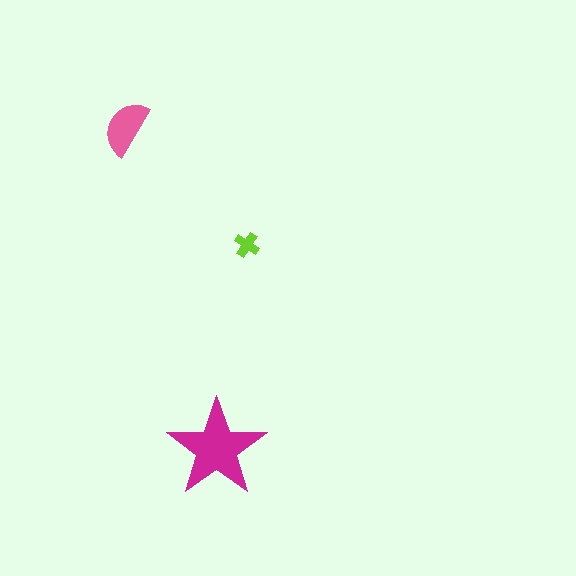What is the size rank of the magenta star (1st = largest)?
1st.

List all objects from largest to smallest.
The magenta star, the pink semicircle, the lime cross.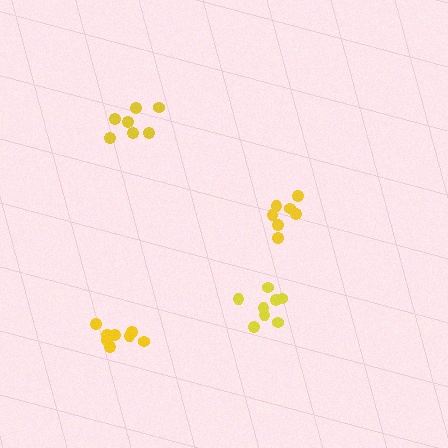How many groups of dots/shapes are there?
There are 4 groups.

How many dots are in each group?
Group 1: 8 dots, Group 2: 7 dots, Group 3: 8 dots, Group 4: 7 dots (30 total).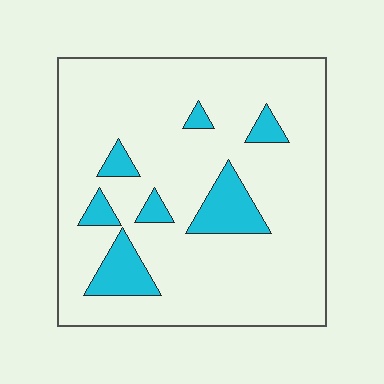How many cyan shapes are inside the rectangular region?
7.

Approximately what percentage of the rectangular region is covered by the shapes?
Approximately 15%.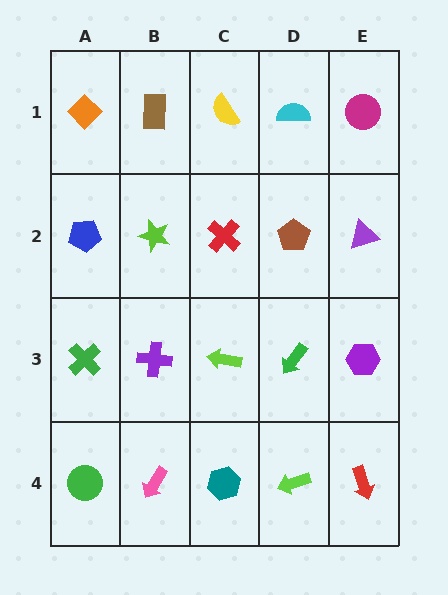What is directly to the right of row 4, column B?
A teal hexagon.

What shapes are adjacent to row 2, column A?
An orange diamond (row 1, column A), a green cross (row 3, column A), a lime star (row 2, column B).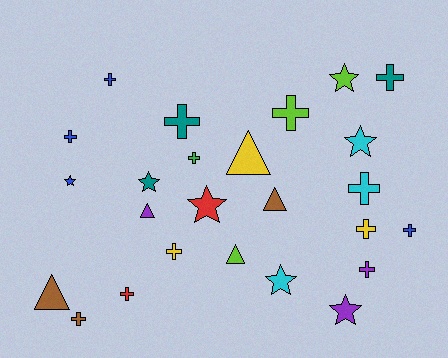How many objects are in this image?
There are 25 objects.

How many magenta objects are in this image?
There are no magenta objects.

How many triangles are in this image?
There are 5 triangles.